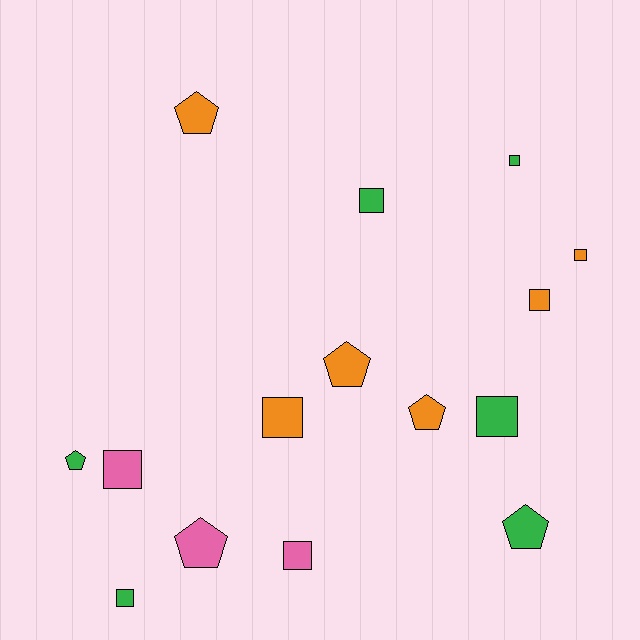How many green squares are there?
There are 4 green squares.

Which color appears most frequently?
Green, with 6 objects.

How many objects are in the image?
There are 15 objects.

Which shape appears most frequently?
Square, with 9 objects.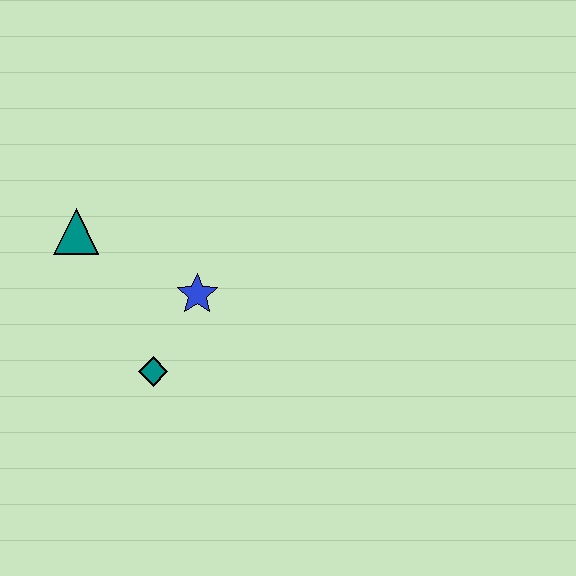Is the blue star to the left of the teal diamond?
No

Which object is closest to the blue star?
The teal diamond is closest to the blue star.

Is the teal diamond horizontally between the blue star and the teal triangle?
Yes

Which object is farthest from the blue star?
The teal triangle is farthest from the blue star.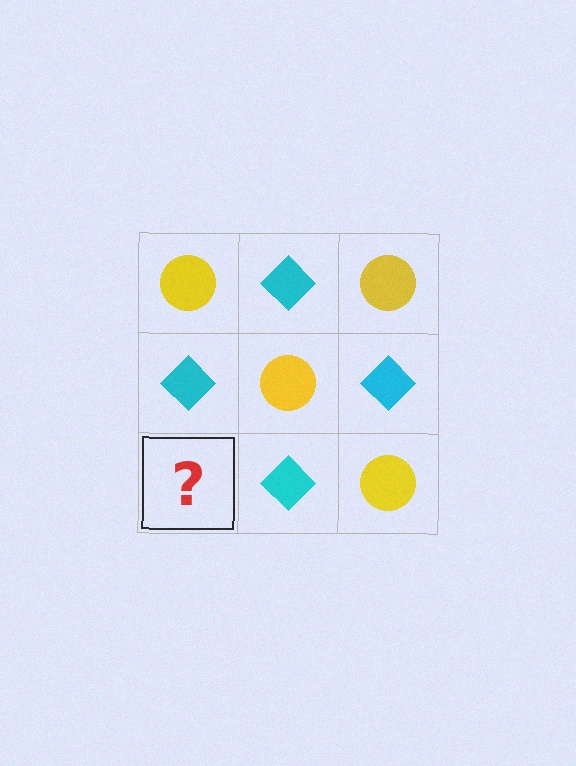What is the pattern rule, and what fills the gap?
The rule is that it alternates yellow circle and cyan diamond in a checkerboard pattern. The gap should be filled with a yellow circle.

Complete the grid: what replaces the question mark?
The question mark should be replaced with a yellow circle.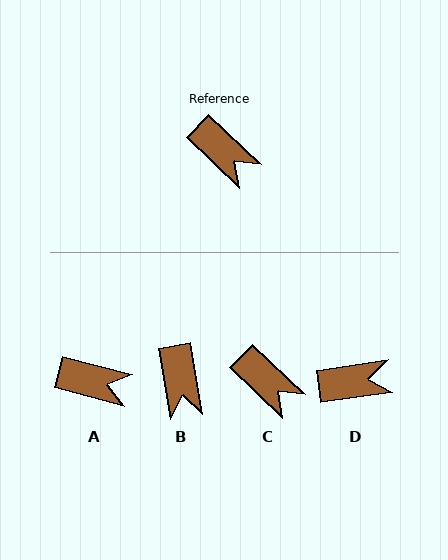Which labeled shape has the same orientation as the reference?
C.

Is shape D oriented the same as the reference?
No, it is off by about 52 degrees.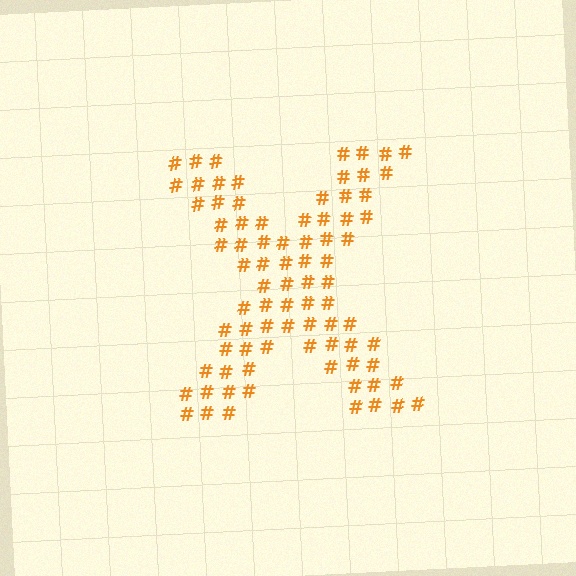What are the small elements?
The small elements are hash symbols.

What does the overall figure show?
The overall figure shows the letter X.